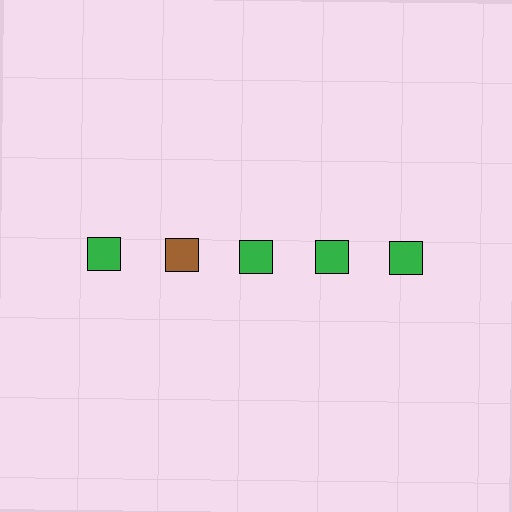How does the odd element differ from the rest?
It has a different color: brown instead of green.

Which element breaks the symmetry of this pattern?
The brown square in the top row, second from left column breaks the symmetry. All other shapes are green squares.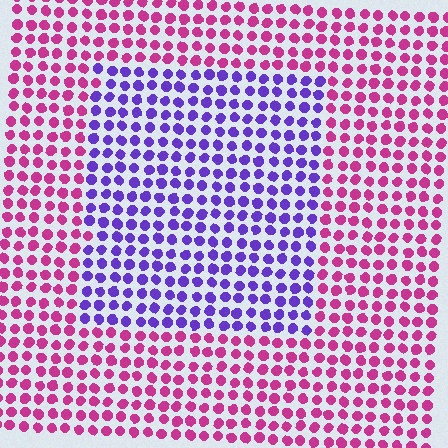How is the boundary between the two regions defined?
The boundary is defined purely by a slight shift in hue (about 62 degrees). Spacing, size, and orientation are identical on both sides.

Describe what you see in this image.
The image is filled with small magenta elements in a uniform arrangement. A rectangle-shaped region is visible where the elements are tinted to a slightly different hue, forming a subtle color boundary.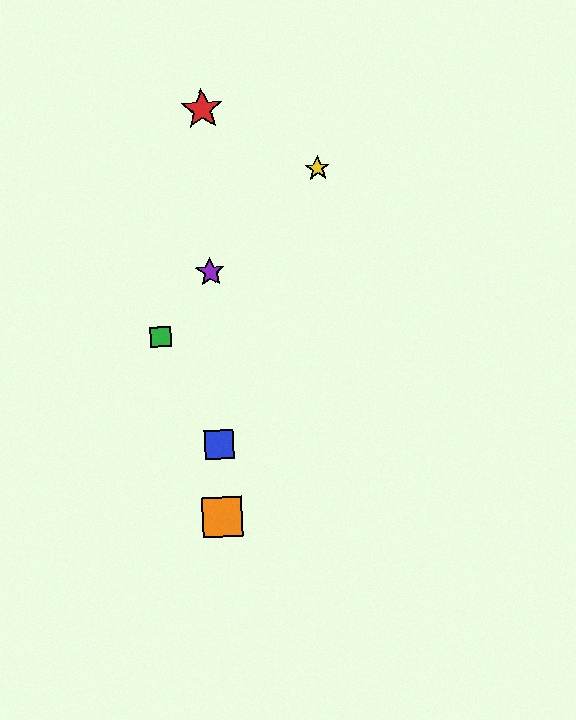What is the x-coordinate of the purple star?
The purple star is at x≈210.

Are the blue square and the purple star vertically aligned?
Yes, both are at x≈219.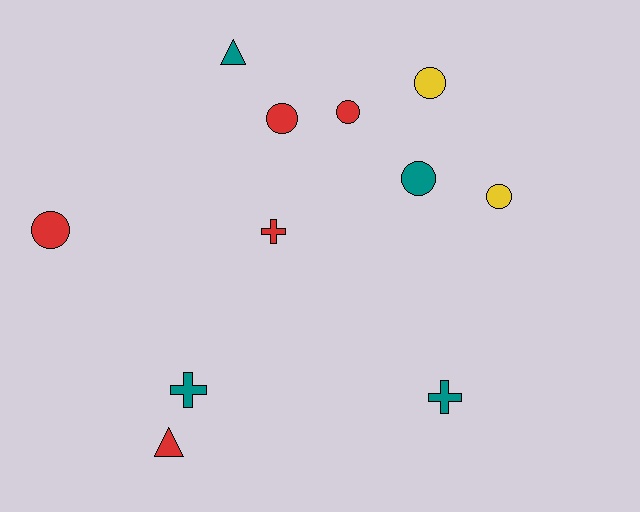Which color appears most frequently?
Red, with 5 objects.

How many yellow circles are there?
There are 2 yellow circles.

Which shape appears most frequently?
Circle, with 6 objects.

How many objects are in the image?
There are 11 objects.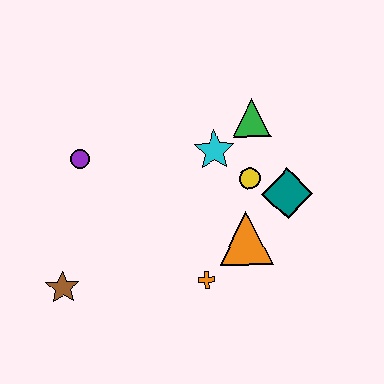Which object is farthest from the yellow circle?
The brown star is farthest from the yellow circle.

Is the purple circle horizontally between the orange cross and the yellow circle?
No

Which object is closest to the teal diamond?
The yellow circle is closest to the teal diamond.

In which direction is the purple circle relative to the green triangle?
The purple circle is to the left of the green triangle.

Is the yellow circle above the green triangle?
No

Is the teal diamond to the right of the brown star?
Yes